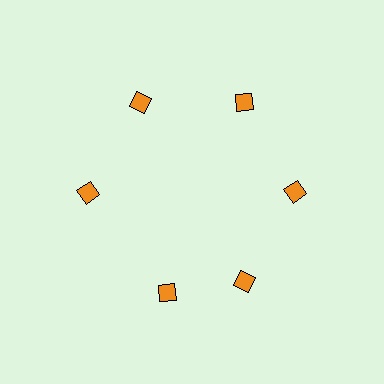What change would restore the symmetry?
The symmetry would be restored by rotating it back into even spacing with its neighbors so that all 6 diamonds sit at equal angles and equal distance from the center.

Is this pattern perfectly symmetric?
No. The 6 orange diamonds are arranged in a ring, but one element near the 7 o'clock position is rotated out of alignment along the ring, breaking the 6-fold rotational symmetry.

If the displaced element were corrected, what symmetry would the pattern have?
It would have 6-fold rotational symmetry — the pattern would map onto itself every 60 degrees.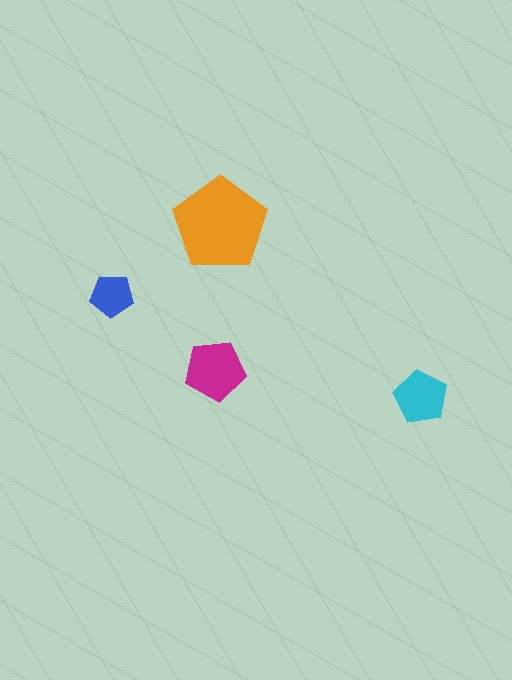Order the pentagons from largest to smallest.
the orange one, the magenta one, the cyan one, the blue one.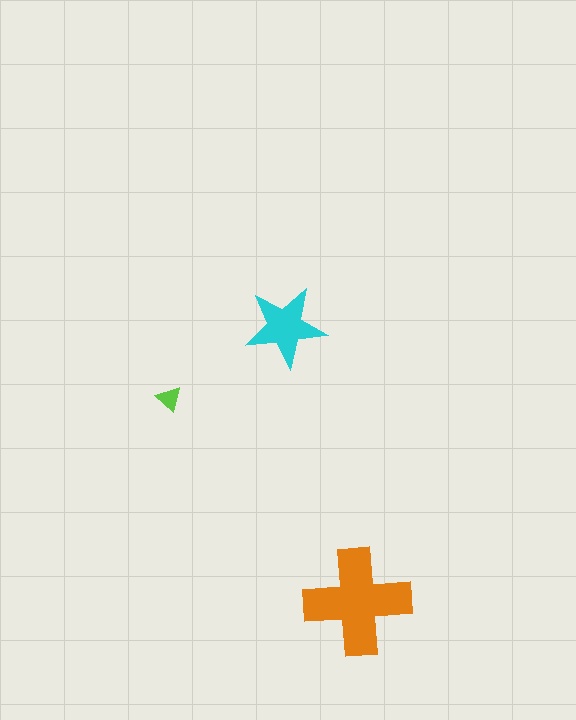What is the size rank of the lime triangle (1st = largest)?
3rd.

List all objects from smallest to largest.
The lime triangle, the cyan star, the orange cross.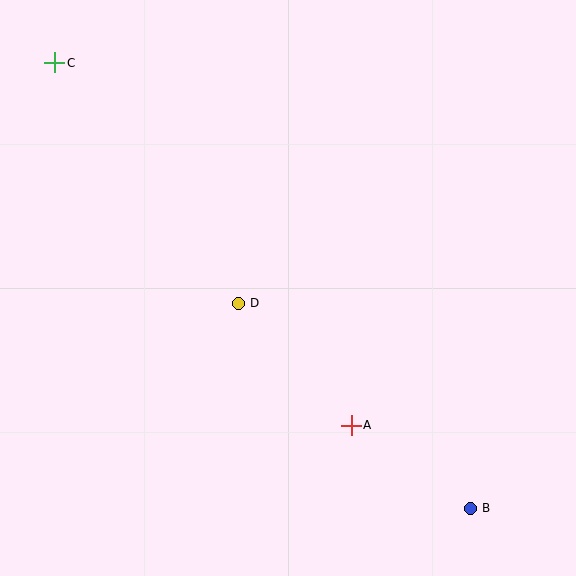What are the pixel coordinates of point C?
Point C is at (55, 63).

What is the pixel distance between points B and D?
The distance between B and D is 309 pixels.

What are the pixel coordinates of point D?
Point D is at (238, 303).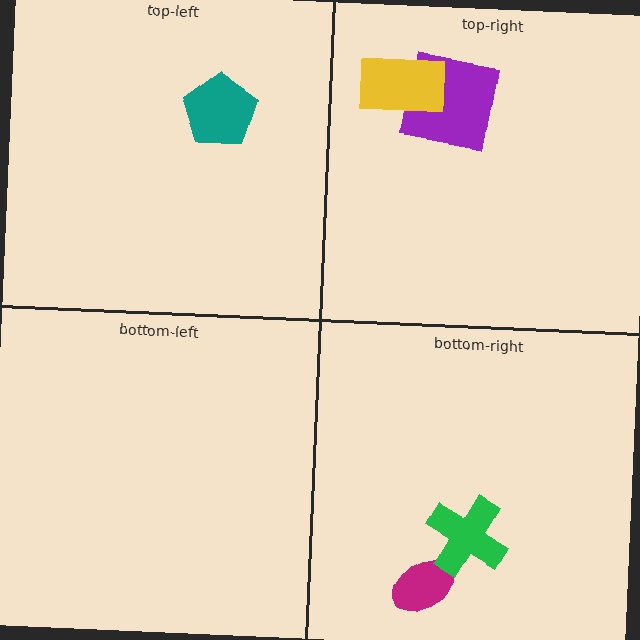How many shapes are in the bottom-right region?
2.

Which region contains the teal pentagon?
The top-left region.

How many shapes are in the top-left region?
1.